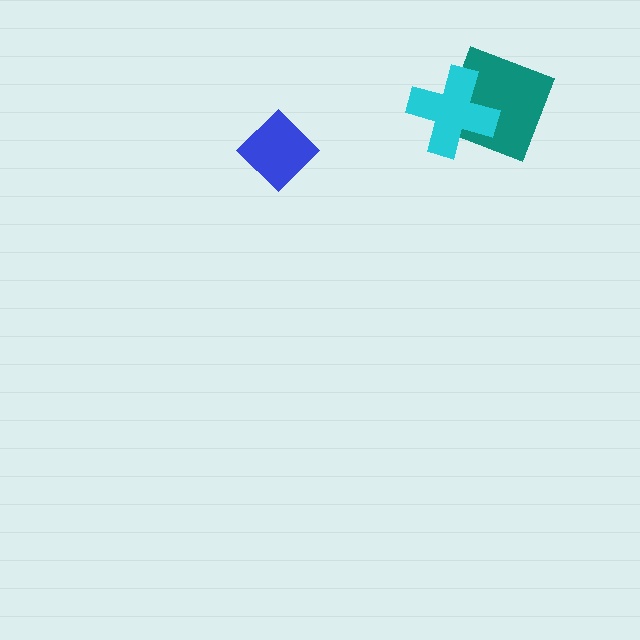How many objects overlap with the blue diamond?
0 objects overlap with the blue diamond.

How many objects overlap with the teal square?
1 object overlaps with the teal square.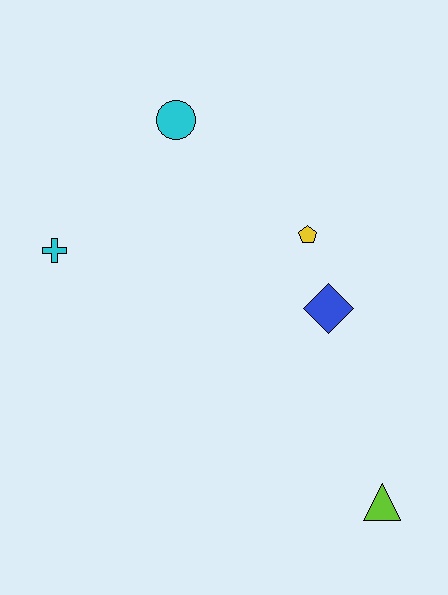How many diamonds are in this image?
There is 1 diamond.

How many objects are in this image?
There are 5 objects.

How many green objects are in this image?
There are no green objects.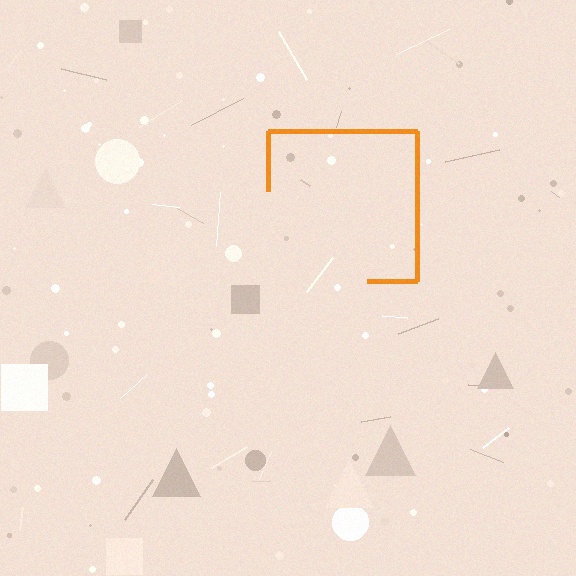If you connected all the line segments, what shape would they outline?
They would outline a square.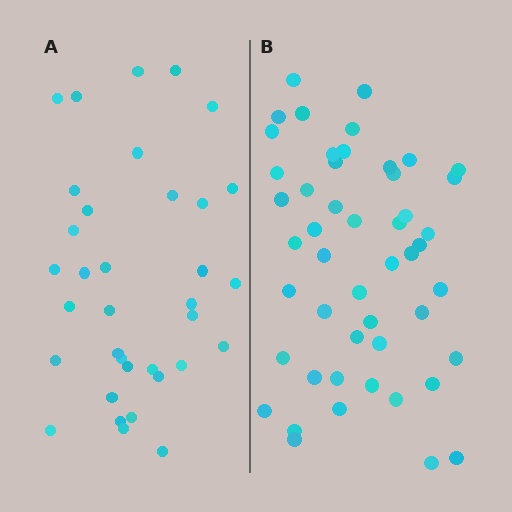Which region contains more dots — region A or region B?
Region B (the right region) has more dots.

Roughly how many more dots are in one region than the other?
Region B has approximately 15 more dots than region A.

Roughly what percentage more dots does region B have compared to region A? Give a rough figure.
About 40% more.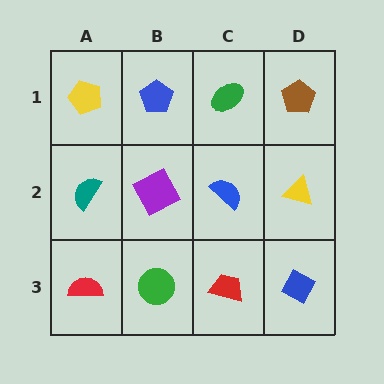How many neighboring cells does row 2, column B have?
4.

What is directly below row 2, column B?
A green circle.